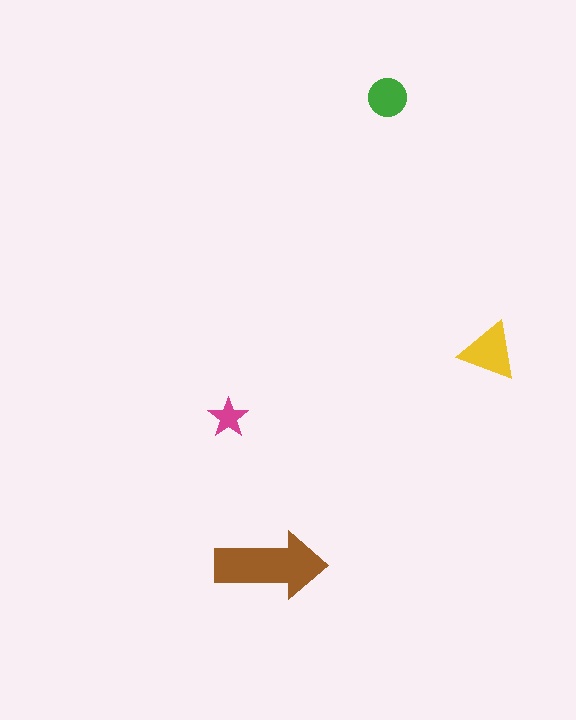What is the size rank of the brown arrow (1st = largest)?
1st.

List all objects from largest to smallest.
The brown arrow, the yellow triangle, the green circle, the magenta star.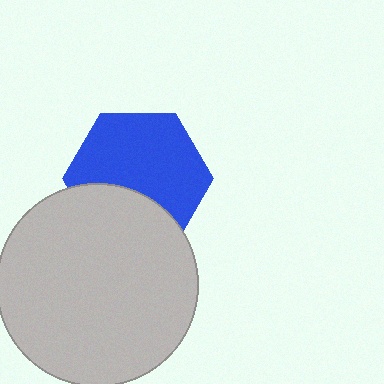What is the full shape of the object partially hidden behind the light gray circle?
The partially hidden object is a blue hexagon.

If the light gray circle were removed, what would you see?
You would see the complete blue hexagon.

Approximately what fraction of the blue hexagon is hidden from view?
Roughly 33% of the blue hexagon is hidden behind the light gray circle.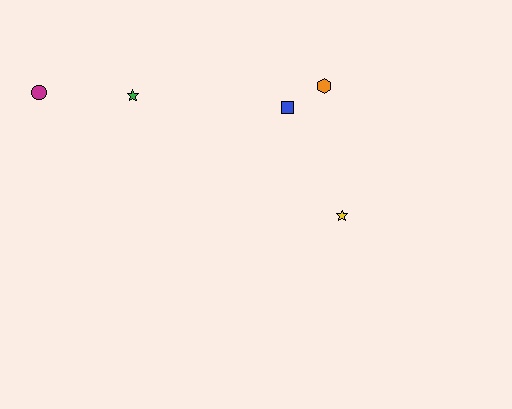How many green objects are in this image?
There is 1 green object.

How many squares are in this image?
There is 1 square.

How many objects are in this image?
There are 5 objects.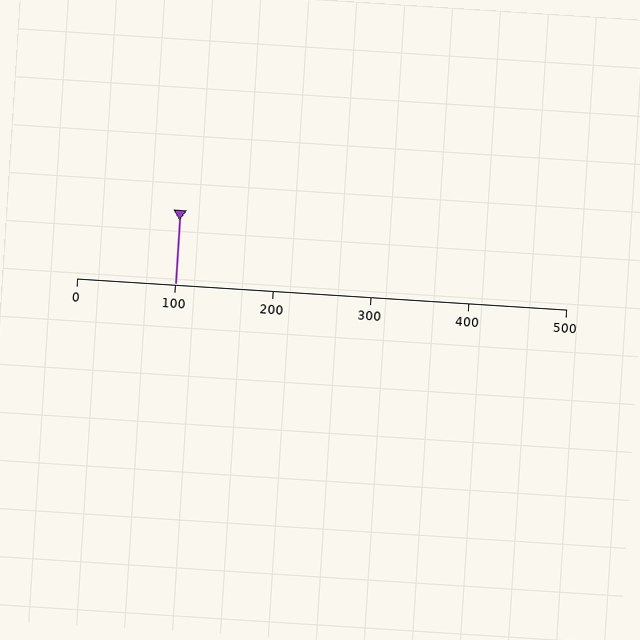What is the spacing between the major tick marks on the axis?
The major ticks are spaced 100 apart.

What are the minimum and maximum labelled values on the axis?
The axis runs from 0 to 500.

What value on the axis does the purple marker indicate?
The marker indicates approximately 100.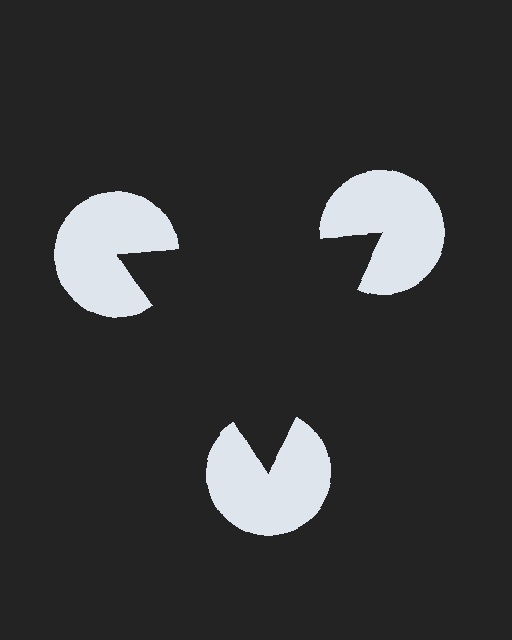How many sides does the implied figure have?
3 sides.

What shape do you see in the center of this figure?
An illusory triangle — its edges are inferred from the aligned wedge cuts in the pac-man discs, not physically drawn.